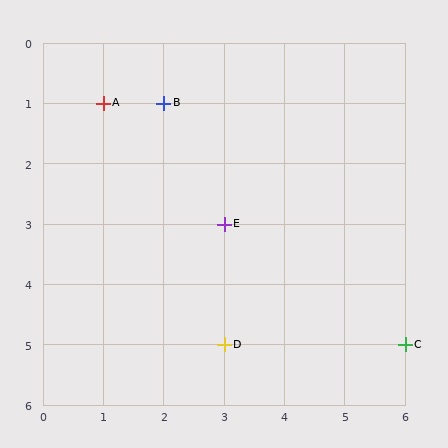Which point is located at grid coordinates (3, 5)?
Point D is at (3, 5).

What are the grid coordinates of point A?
Point A is at grid coordinates (1, 1).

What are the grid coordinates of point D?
Point D is at grid coordinates (3, 5).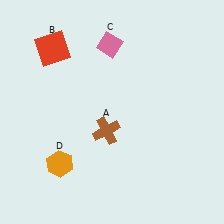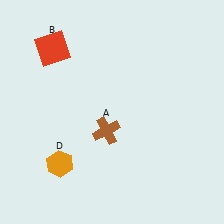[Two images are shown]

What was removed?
The pink diamond (C) was removed in Image 2.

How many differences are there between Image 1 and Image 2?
There is 1 difference between the two images.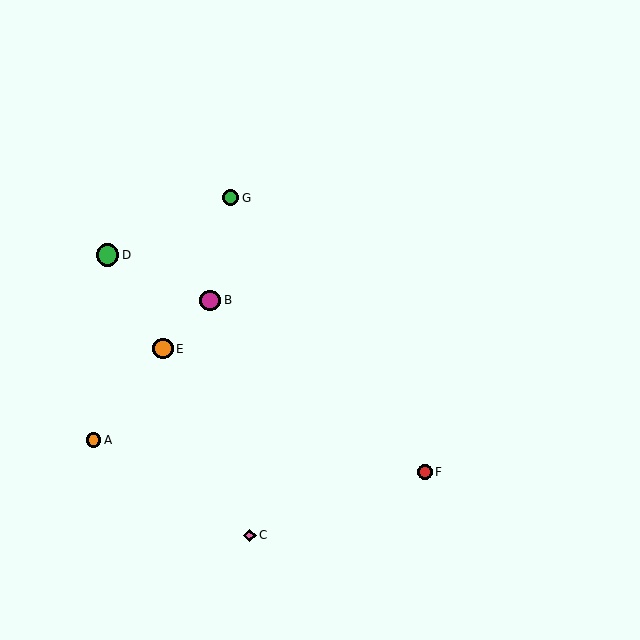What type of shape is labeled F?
Shape F is a red circle.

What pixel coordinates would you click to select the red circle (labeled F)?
Click at (425, 472) to select the red circle F.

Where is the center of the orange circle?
The center of the orange circle is at (94, 440).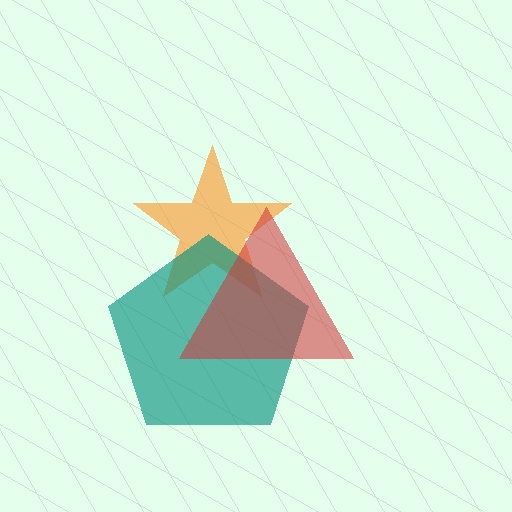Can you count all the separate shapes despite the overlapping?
Yes, there are 3 separate shapes.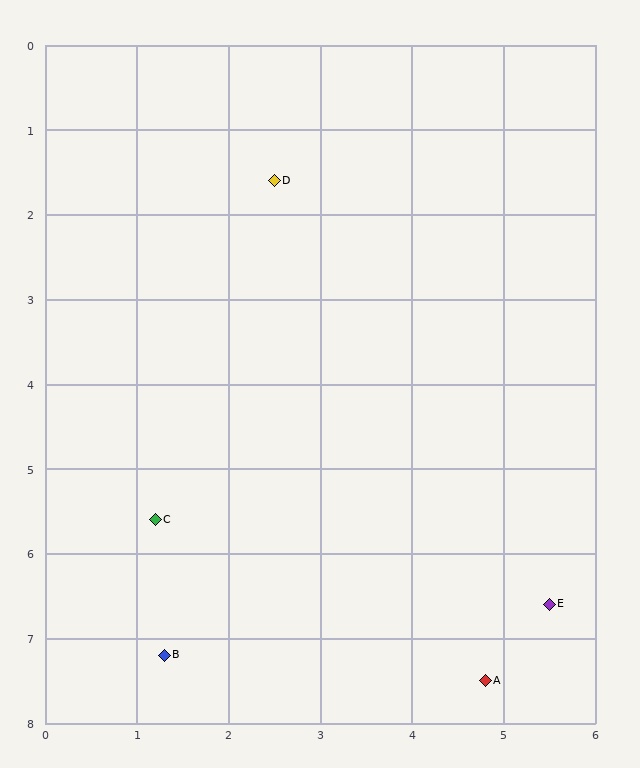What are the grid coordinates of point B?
Point B is at approximately (1.3, 7.2).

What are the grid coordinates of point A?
Point A is at approximately (4.8, 7.5).